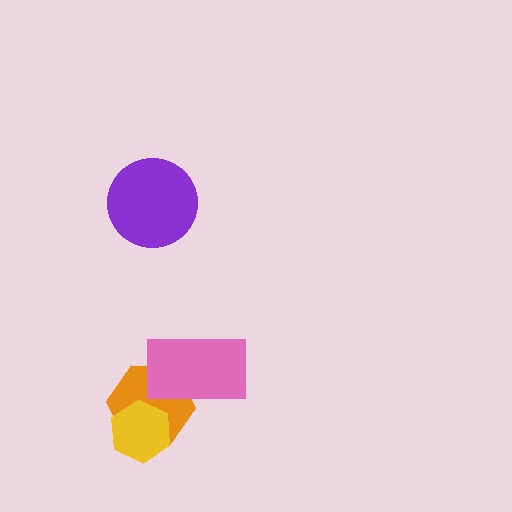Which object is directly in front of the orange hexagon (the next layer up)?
The pink rectangle is directly in front of the orange hexagon.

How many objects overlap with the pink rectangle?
1 object overlaps with the pink rectangle.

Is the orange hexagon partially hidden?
Yes, it is partially covered by another shape.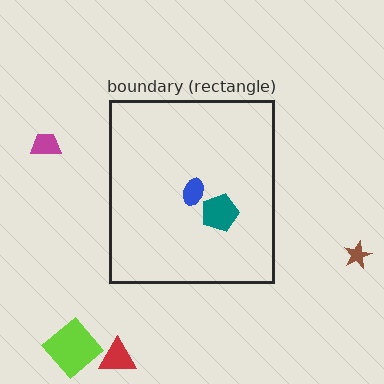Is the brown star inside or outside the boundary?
Outside.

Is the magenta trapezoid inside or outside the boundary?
Outside.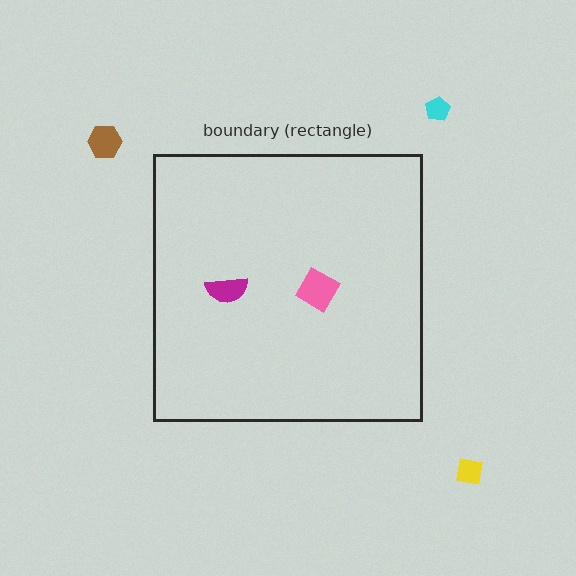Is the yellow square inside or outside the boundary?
Outside.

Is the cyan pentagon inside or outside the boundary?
Outside.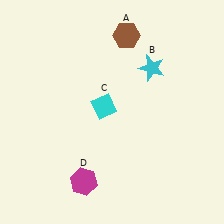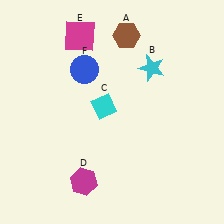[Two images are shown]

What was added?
A magenta square (E), a blue circle (F) were added in Image 2.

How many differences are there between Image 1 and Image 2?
There are 2 differences between the two images.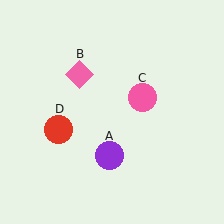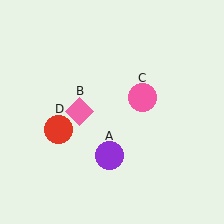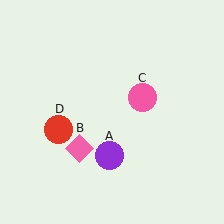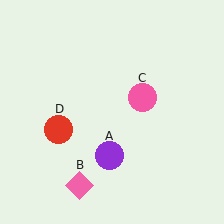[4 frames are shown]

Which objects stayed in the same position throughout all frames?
Purple circle (object A) and pink circle (object C) and red circle (object D) remained stationary.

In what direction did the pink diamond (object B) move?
The pink diamond (object B) moved down.